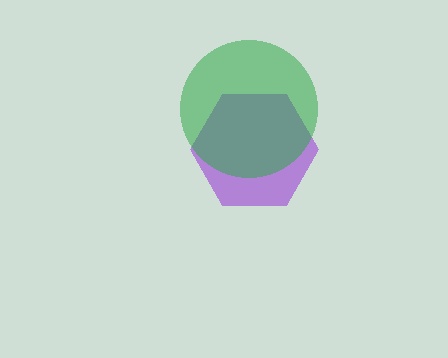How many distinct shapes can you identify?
There are 2 distinct shapes: a purple hexagon, a green circle.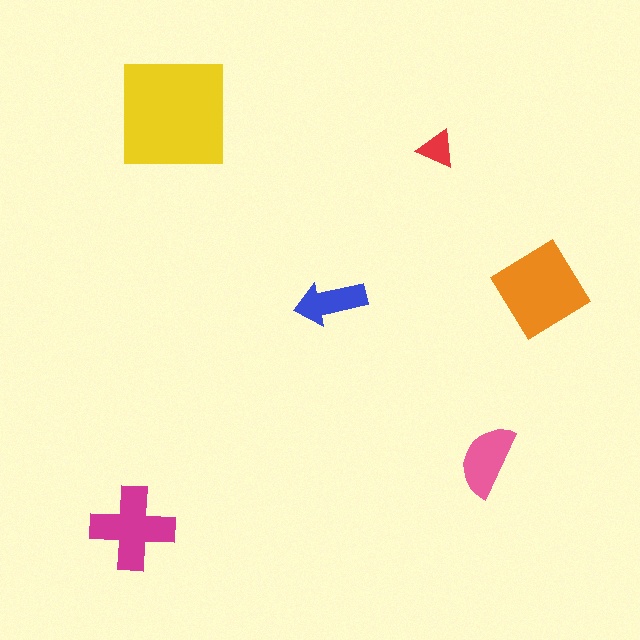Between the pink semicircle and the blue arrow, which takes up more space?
The pink semicircle.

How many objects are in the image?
There are 6 objects in the image.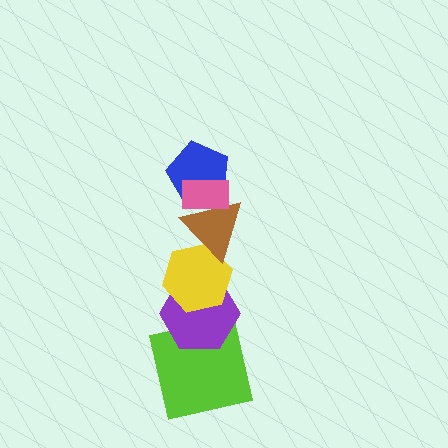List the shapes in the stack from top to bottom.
From top to bottom: the pink rectangle, the blue pentagon, the brown triangle, the yellow hexagon, the purple hexagon, the lime square.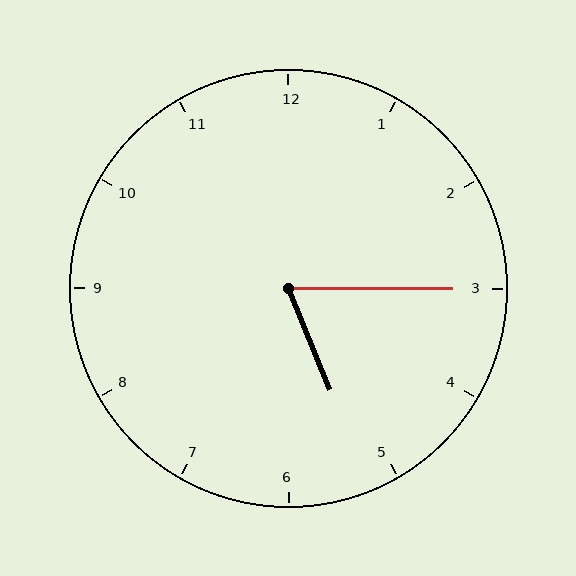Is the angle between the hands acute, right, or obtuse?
It is acute.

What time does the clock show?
5:15.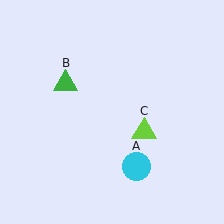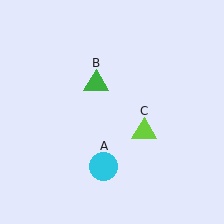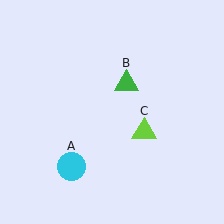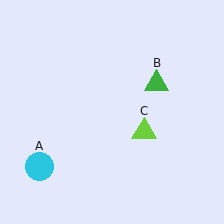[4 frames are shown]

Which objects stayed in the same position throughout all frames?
Lime triangle (object C) remained stationary.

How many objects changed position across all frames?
2 objects changed position: cyan circle (object A), green triangle (object B).